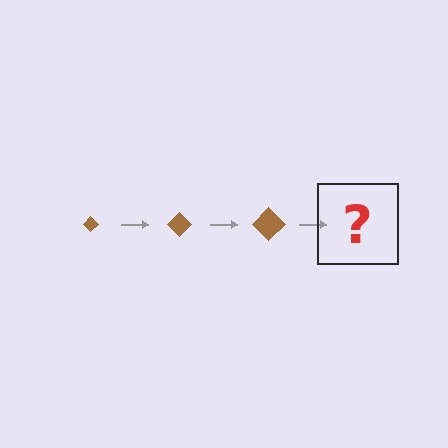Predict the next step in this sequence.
The next step is a brown diamond, larger than the previous one.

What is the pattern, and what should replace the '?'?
The pattern is that the diamond gets progressively larger each step. The '?' should be a brown diamond, larger than the previous one.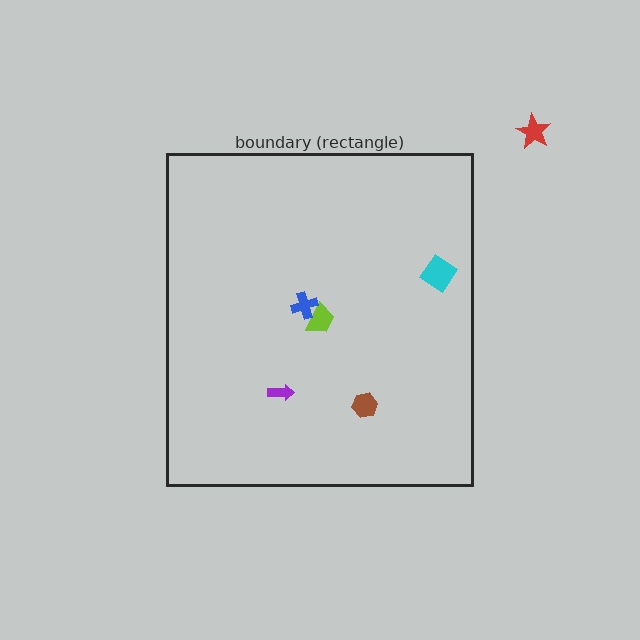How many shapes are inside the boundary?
5 inside, 1 outside.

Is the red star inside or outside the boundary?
Outside.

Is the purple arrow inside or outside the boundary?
Inside.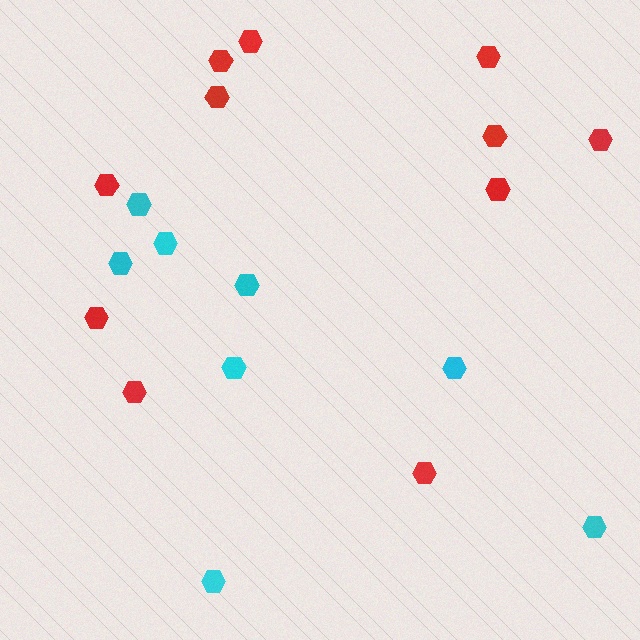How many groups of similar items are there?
There are 2 groups: one group of cyan hexagons (8) and one group of red hexagons (11).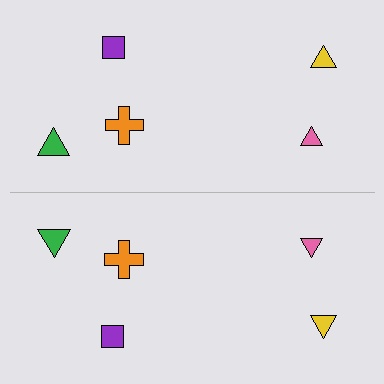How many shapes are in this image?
There are 10 shapes in this image.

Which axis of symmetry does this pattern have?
The pattern has a horizontal axis of symmetry running through the center of the image.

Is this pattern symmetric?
Yes, this pattern has bilateral (reflection) symmetry.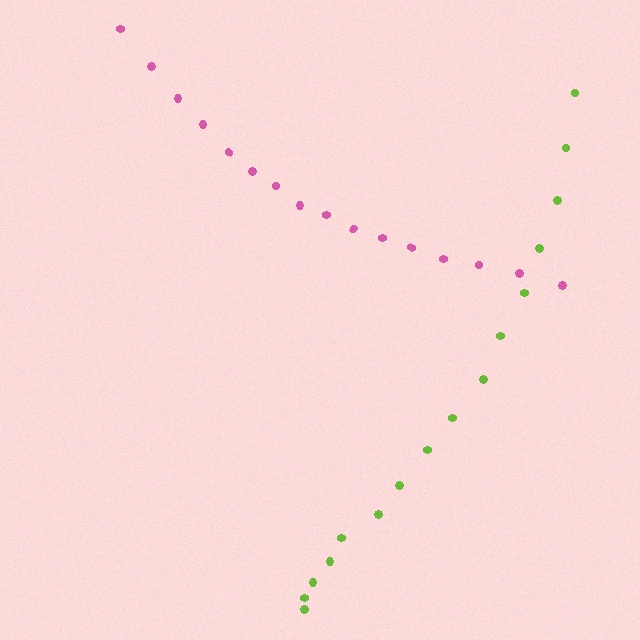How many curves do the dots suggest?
There are 2 distinct paths.